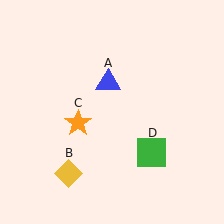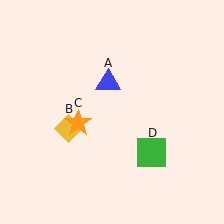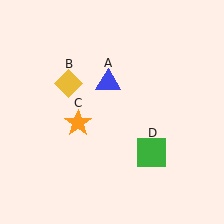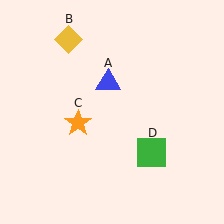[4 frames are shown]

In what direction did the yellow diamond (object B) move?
The yellow diamond (object B) moved up.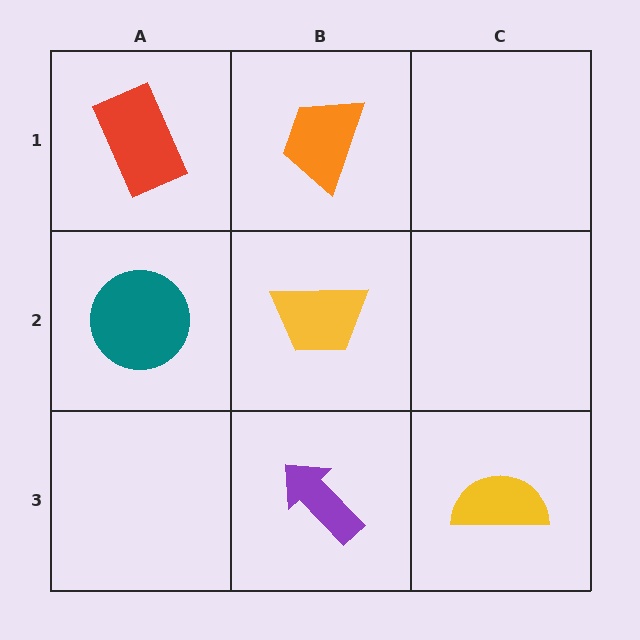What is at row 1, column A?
A red rectangle.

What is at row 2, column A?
A teal circle.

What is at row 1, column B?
An orange trapezoid.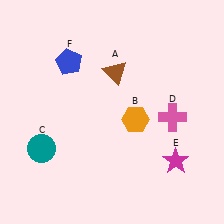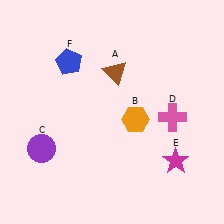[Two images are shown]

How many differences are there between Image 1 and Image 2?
There is 1 difference between the two images.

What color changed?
The circle (C) changed from teal in Image 1 to purple in Image 2.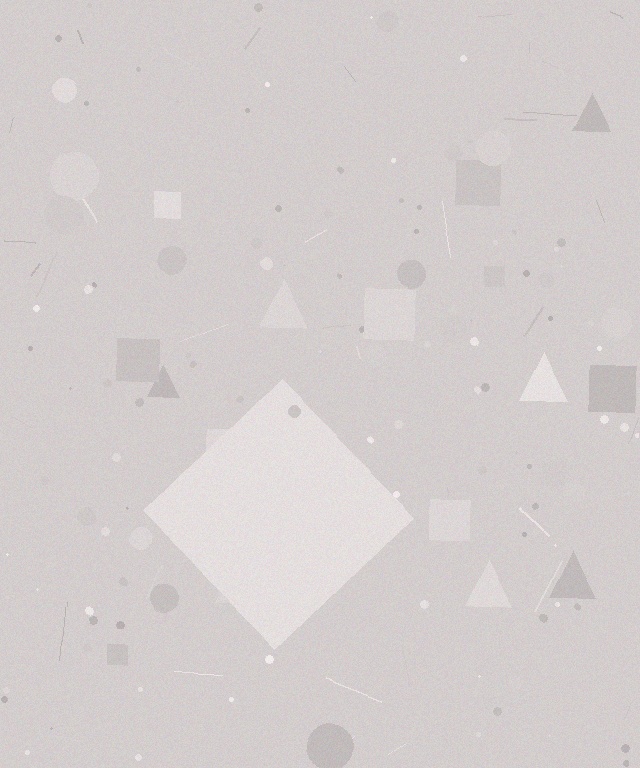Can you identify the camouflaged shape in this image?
The camouflaged shape is a diamond.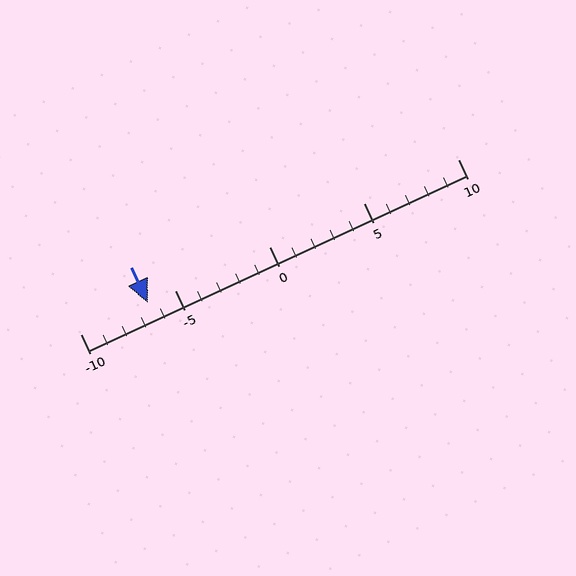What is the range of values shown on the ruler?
The ruler shows values from -10 to 10.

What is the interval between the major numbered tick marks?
The major tick marks are spaced 5 units apart.